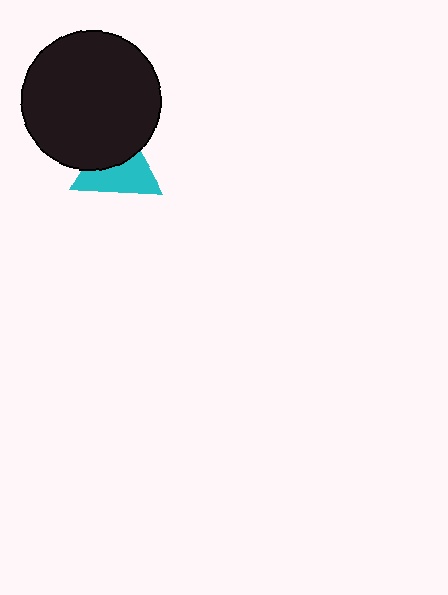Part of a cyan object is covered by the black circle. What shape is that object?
It is a triangle.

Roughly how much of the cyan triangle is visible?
About half of it is visible (roughly 56%).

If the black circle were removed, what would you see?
You would see the complete cyan triangle.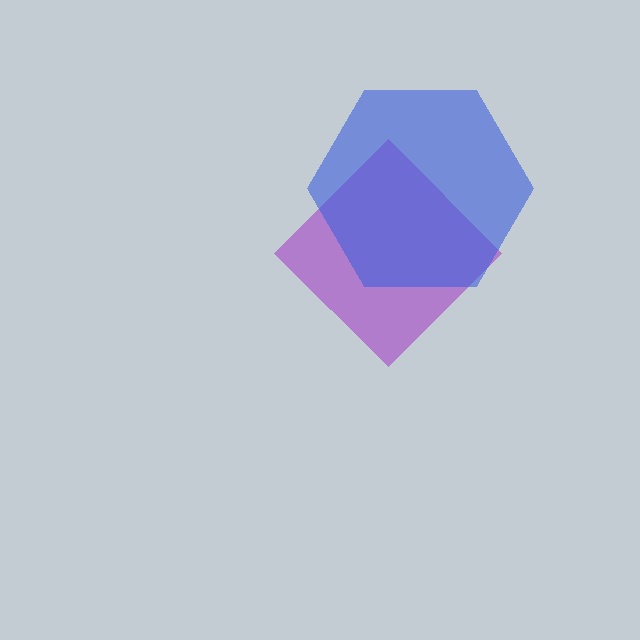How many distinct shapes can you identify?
There are 2 distinct shapes: a purple diamond, a blue hexagon.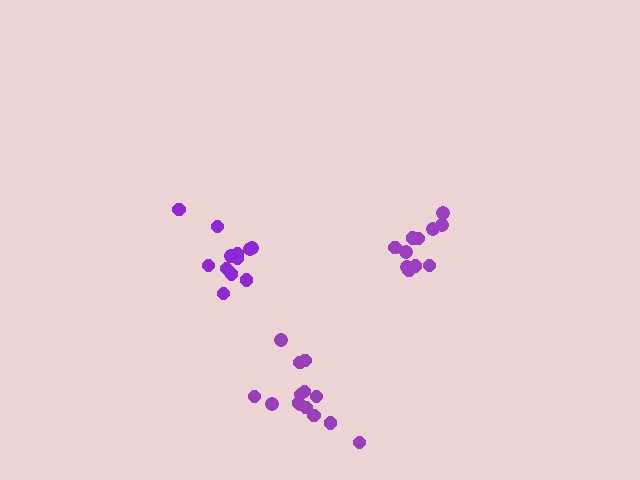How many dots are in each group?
Group 1: 12 dots, Group 2: 11 dots, Group 3: 14 dots (37 total).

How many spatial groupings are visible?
There are 3 spatial groupings.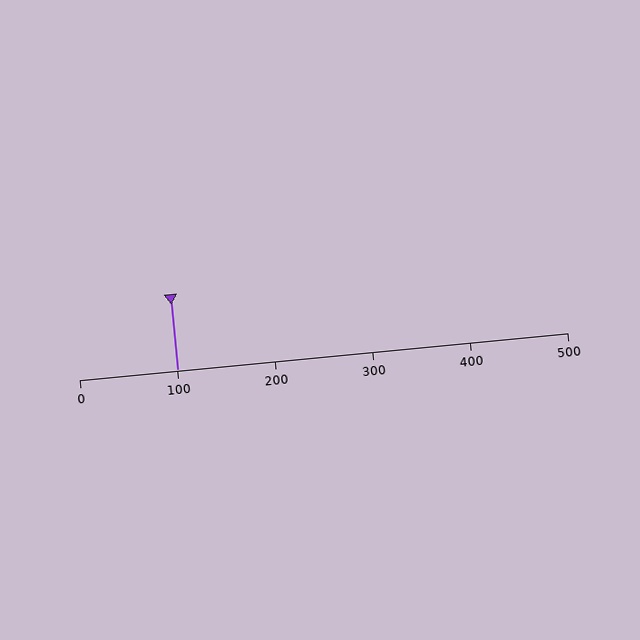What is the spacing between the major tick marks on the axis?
The major ticks are spaced 100 apart.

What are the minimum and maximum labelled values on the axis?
The axis runs from 0 to 500.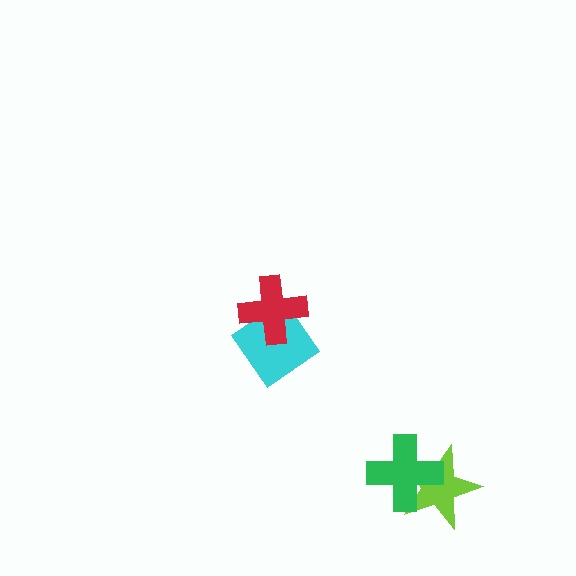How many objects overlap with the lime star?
1 object overlaps with the lime star.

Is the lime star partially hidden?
Yes, it is partially covered by another shape.